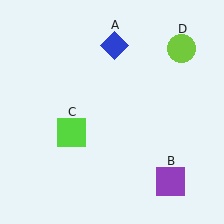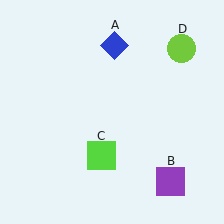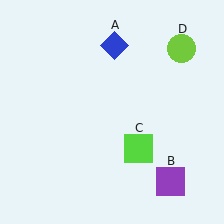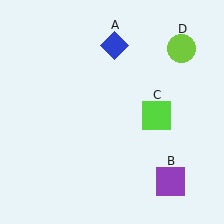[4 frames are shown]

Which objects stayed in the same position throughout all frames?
Blue diamond (object A) and purple square (object B) and lime circle (object D) remained stationary.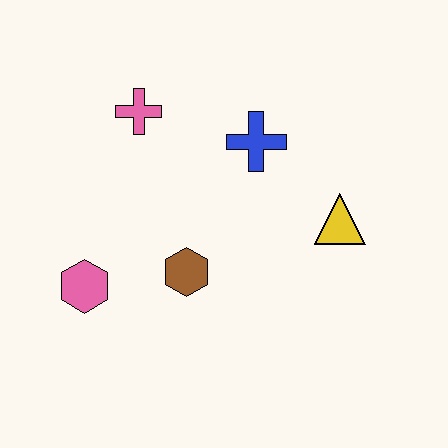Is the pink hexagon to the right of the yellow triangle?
No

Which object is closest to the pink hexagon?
The brown hexagon is closest to the pink hexagon.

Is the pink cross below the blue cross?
No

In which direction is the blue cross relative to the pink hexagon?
The blue cross is to the right of the pink hexagon.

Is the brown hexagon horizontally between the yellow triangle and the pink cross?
Yes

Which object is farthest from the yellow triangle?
The pink hexagon is farthest from the yellow triangle.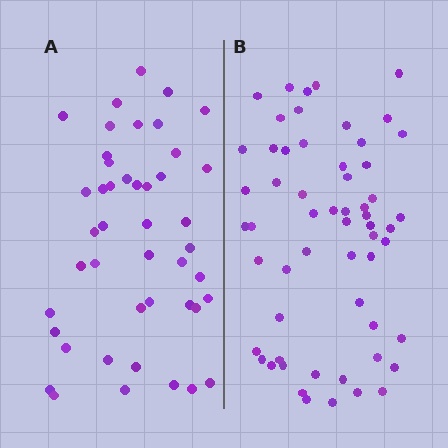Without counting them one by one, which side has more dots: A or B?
Region B (the right region) has more dots.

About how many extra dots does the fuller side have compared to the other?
Region B has approximately 15 more dots than region A.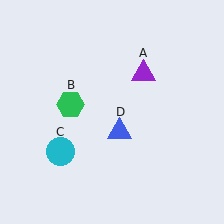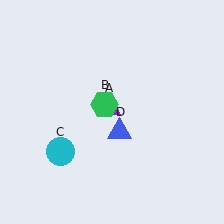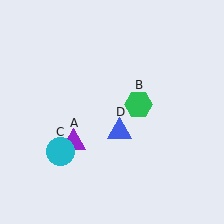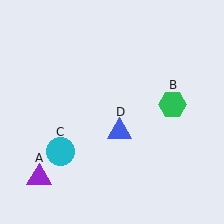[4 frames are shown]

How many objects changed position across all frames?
2 objects changed position: purple triangle (object A), green hexagon (object B).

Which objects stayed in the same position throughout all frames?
Cyan circle (object C) and blue triangle (object D) remained stationary.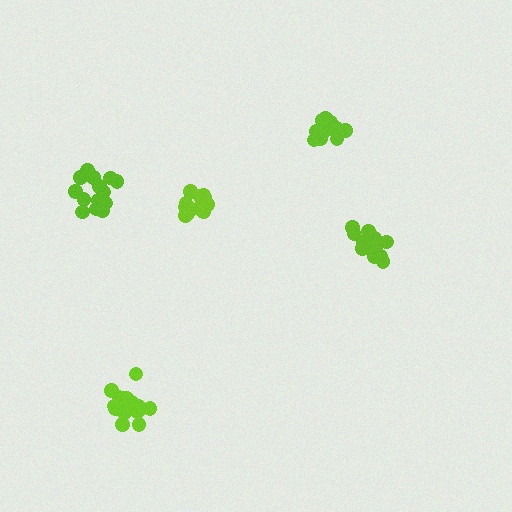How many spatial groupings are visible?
There are 5 spatial groupings.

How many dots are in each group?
Group 1: 13 dots, Group 2: 17 dots, Group 3: 16 dots, Group 4: 13 dots, Group 5: 12 dots (71 total).